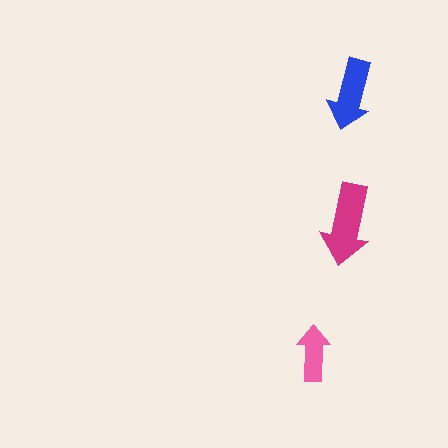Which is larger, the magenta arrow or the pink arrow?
The magenta one.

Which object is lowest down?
The pink arrow is bottommost.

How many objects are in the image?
There are 3 objects in the image.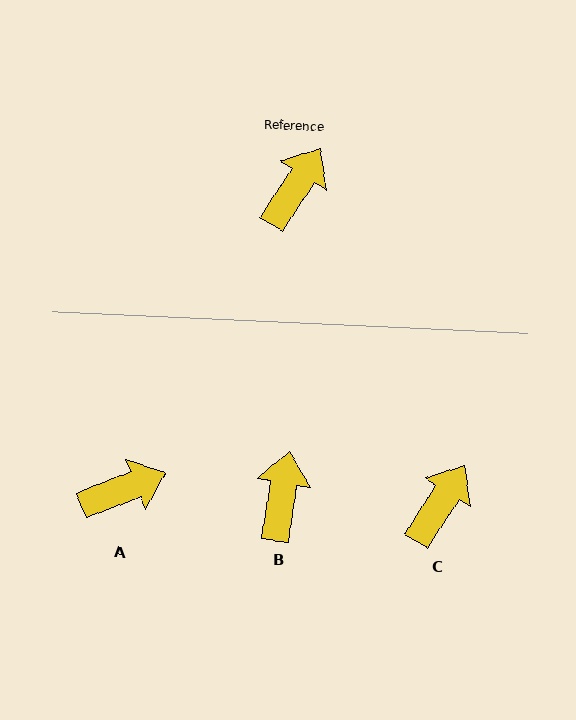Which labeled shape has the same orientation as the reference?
C.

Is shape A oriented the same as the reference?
No, it is off by about 36 degrees.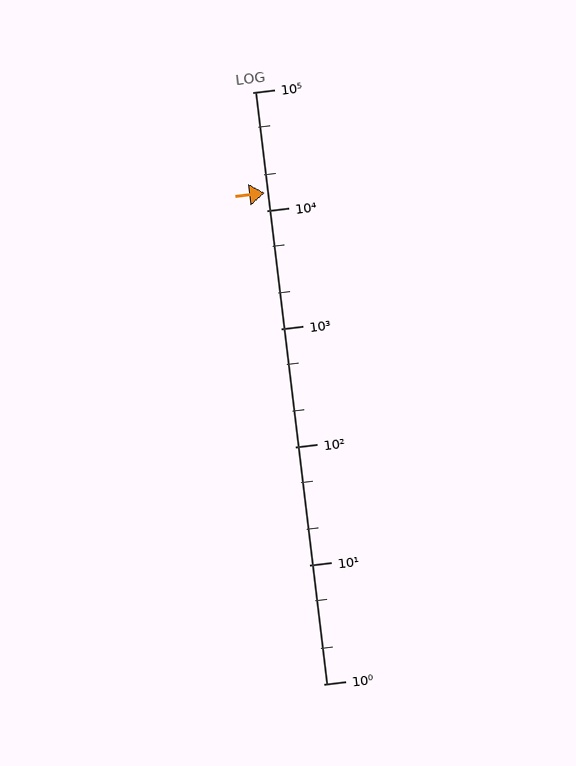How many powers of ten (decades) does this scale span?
The scale spans 5 decades, from 1 to 100000.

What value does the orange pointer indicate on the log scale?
The pointer indicates approximately 14000.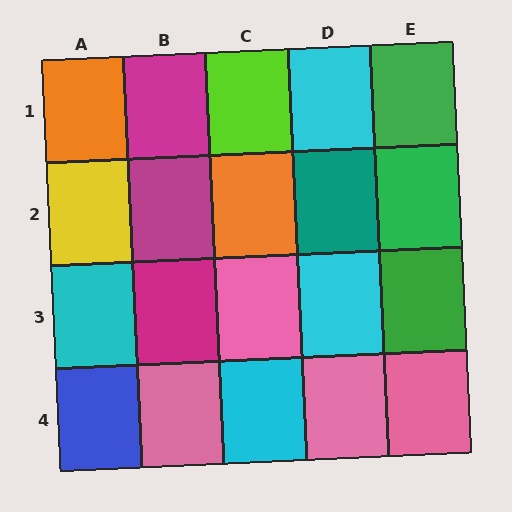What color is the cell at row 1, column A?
Orange.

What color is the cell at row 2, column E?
Green.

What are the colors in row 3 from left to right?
Cyan, magenta, pink, cyan, green.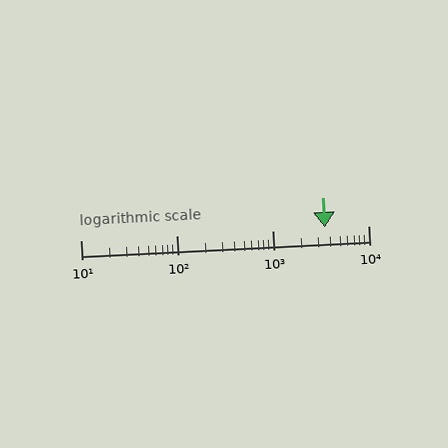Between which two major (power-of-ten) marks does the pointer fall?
The pointer is between 1000 and 10000.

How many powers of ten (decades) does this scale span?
The scale spans 3 decades, from 10 to 10000.